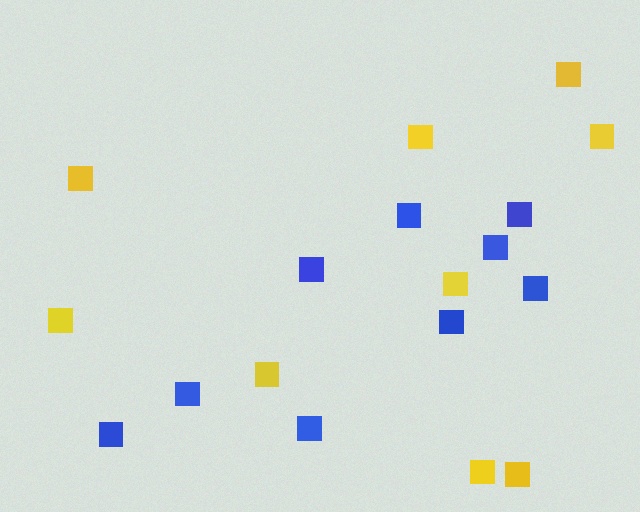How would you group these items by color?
There are 2 groups: one group of blue squares (9) and one group of yellow squares (9).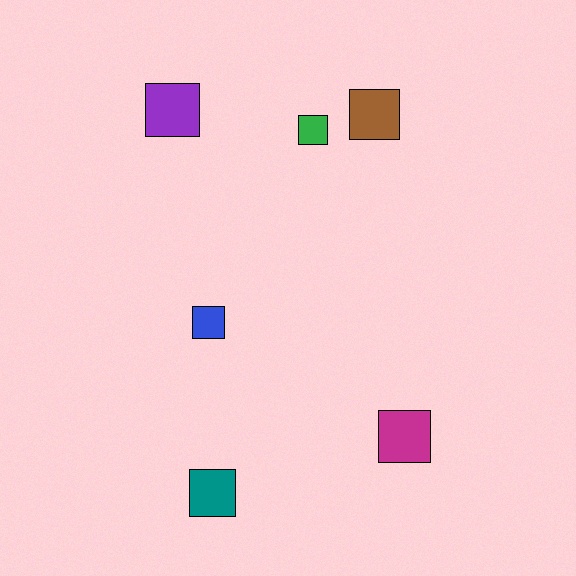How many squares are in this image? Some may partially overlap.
There are 6 squares.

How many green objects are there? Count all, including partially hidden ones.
There is 1 green object.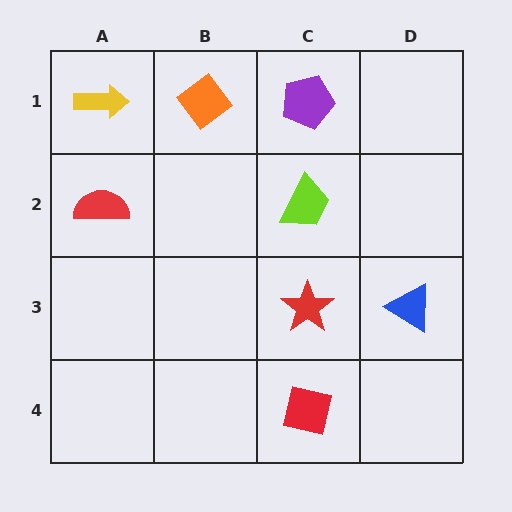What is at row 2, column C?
A lime trapezoid.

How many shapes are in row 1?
3 shapes.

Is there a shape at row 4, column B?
No, that cell is empty.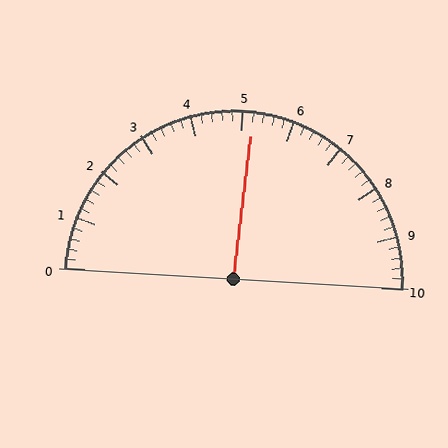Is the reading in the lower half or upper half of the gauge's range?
The reading is in the upper half of the range (0 to 10).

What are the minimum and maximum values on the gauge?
The gauge ranges from 0 to 10.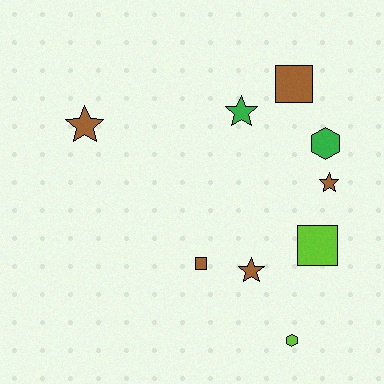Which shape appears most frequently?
Star, with 4 objects.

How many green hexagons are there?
There is 1 green hexagon.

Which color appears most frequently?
Brown, with 5 objects.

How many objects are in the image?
There are 9 objects.